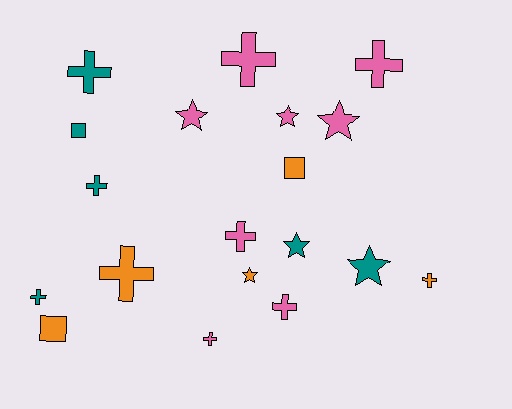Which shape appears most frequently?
Cross, with 10 objects.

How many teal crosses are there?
There are 3 teal crosses.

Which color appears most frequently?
Pink, with 8 objects.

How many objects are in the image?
There are 19 objects.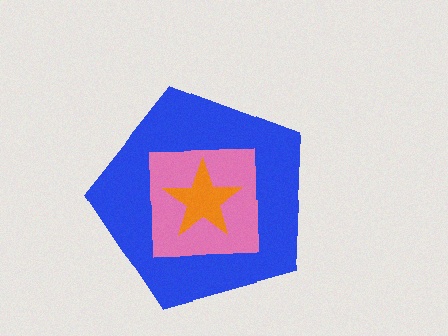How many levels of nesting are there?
3.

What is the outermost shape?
The blue pentagon.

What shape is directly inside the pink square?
The orange star.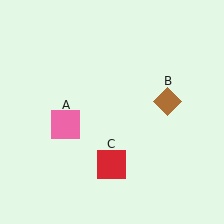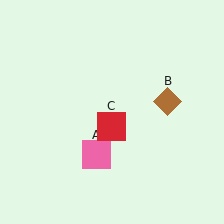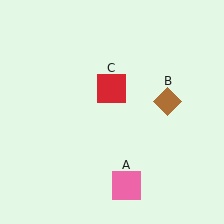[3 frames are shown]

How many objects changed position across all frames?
2 objects changed position: pink square (object A), red square (object C).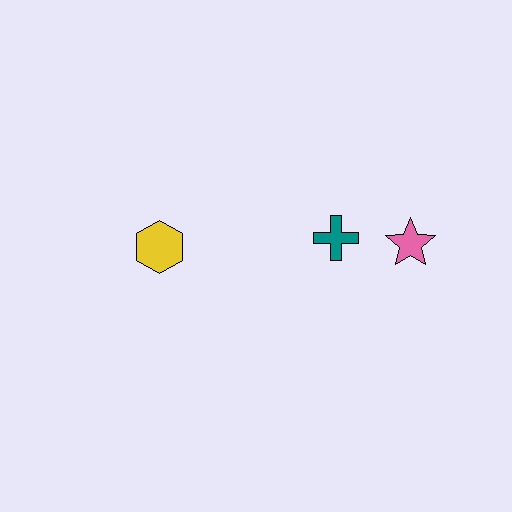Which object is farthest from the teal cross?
The yellow hexagon is farthest from the teal cross.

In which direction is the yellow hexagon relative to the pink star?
The yellow hexagon is to the left of the pink star.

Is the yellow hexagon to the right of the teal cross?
No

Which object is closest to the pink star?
The teal cross is closest to the pink star.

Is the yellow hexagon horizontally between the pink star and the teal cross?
No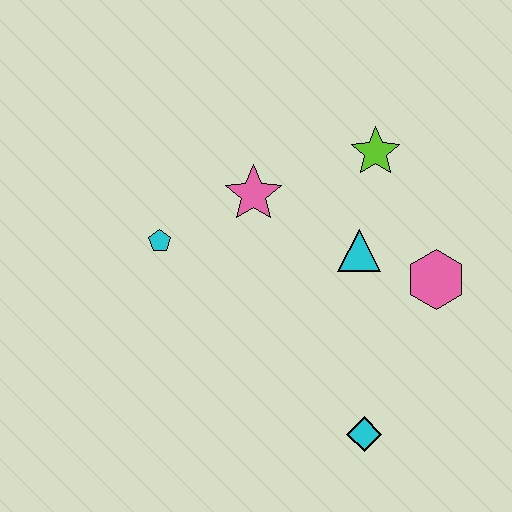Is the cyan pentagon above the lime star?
No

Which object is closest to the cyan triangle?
The pink hexagon is closest to the cyan triangle.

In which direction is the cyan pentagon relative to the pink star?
The cyan pentagon is to the left of the pink star.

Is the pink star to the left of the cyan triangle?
Yes